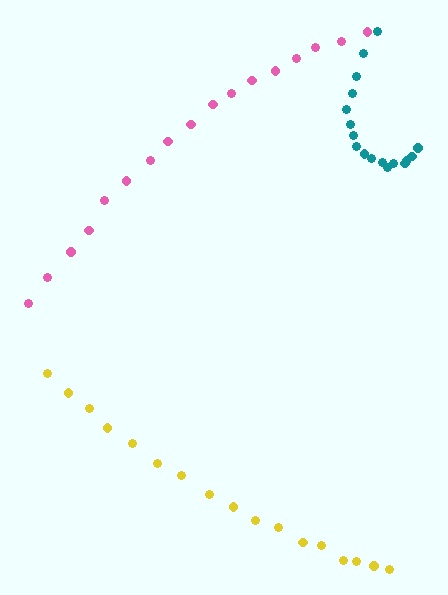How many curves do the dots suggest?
There are 3 distinct paths.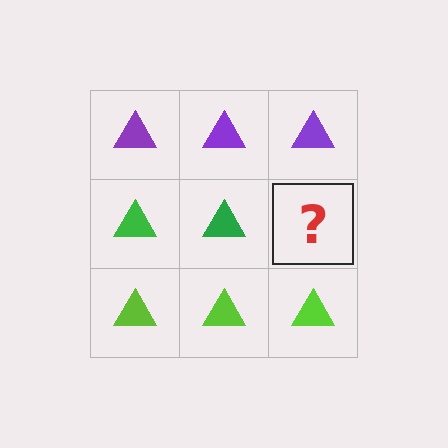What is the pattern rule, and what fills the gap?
The rule is that each row has a consistent color. The gap should be filled with a green triangle.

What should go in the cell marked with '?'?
The missing cell should contain a green triangle.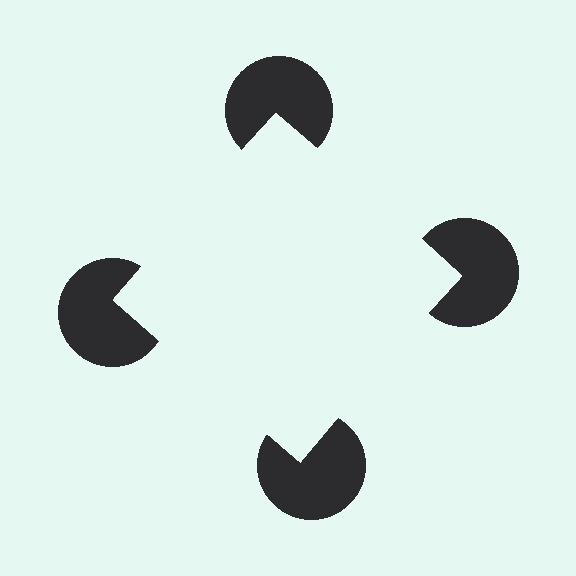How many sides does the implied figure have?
4 sides.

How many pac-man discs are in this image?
There are 4 — one at each vertex of the illusory square.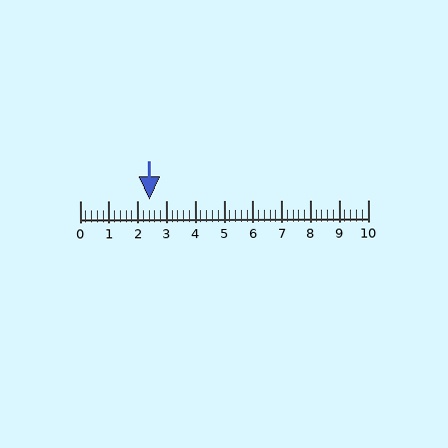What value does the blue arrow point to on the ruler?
The blue arrow points to approximately 2.4.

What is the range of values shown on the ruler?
The ruler shows values from 0 to 10.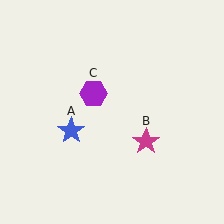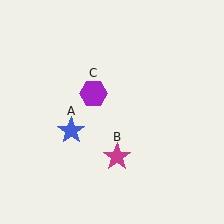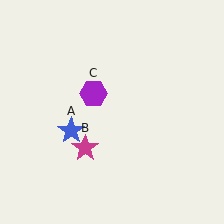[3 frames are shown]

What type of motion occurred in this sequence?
The magenta star (object B) rotated clockwise around the center of the scene.